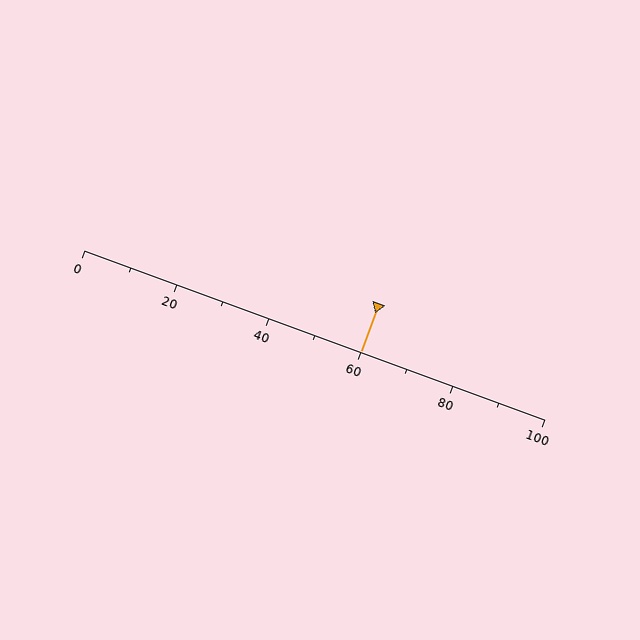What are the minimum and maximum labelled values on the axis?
The axis runs from 0 to 100.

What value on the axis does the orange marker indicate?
The marker indicates approximately 60.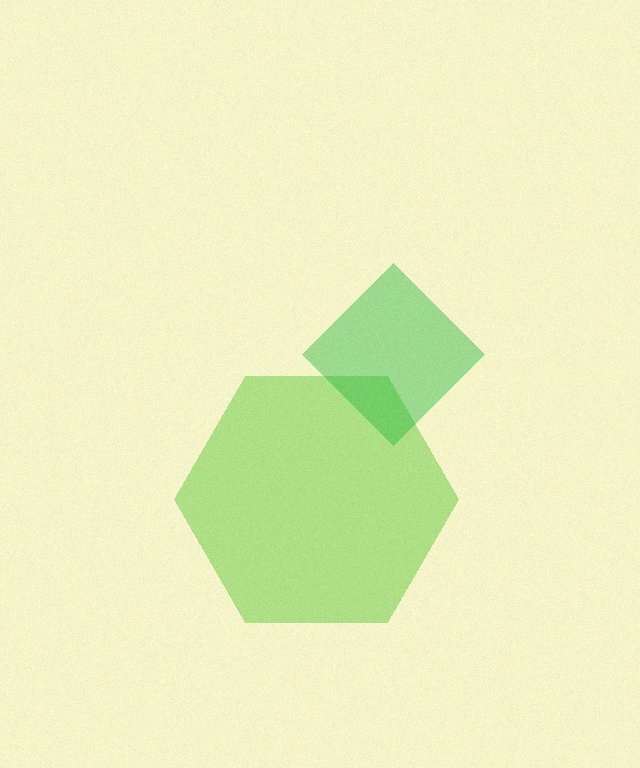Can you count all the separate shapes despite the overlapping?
Yes, there are 2 separate shapes.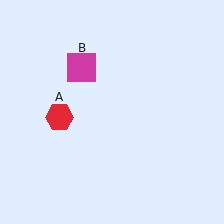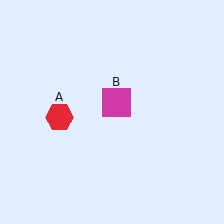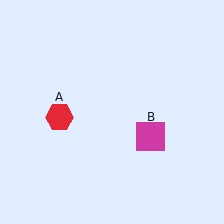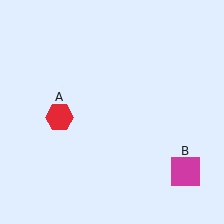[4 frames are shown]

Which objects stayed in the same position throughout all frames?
Red hexagon (object A) remained stationary.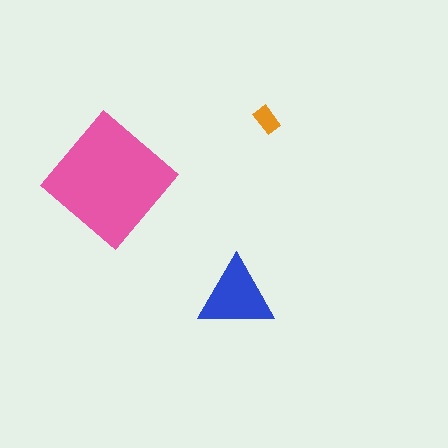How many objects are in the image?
There are 3 objects in the image.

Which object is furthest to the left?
The pink diamond is leftmost.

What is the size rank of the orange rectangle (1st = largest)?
3rd.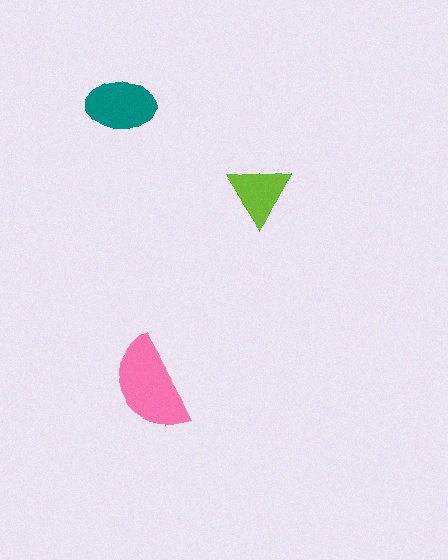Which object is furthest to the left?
The teal ellipse is leftmost.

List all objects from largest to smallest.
The pink semicircle, the teal ellipse, the lime triangle.